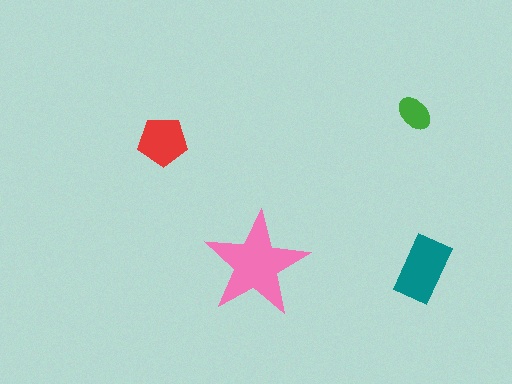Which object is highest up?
The green ellipse is topmost.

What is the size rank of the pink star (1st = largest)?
1st.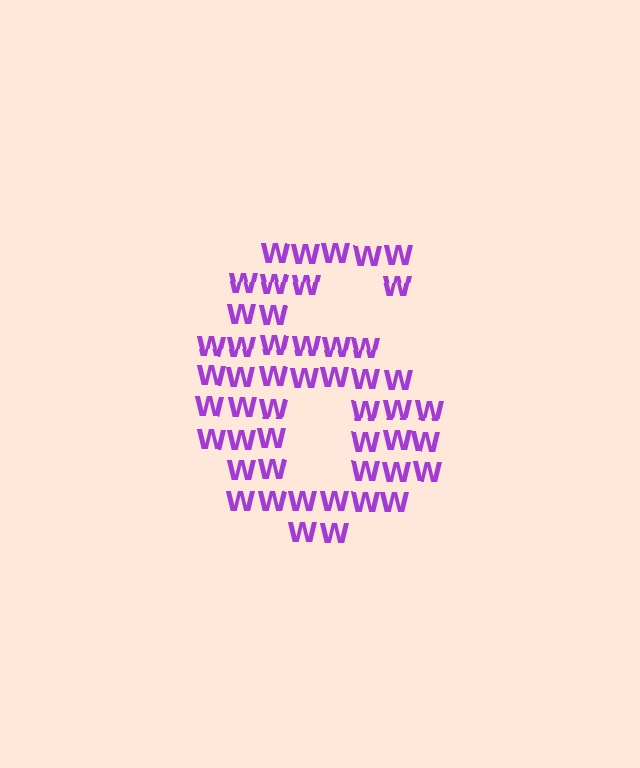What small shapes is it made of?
It is made of small letter W's.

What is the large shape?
The large shape is the digit 6.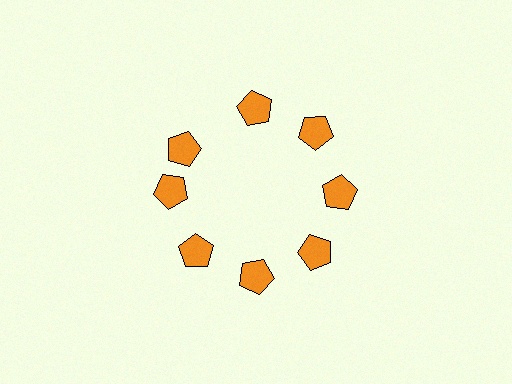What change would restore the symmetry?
The symmetry would be restored by rotating it back into even spacing with its neighbors so that all 8 pentagons sit at equal angles and equal distance from the center.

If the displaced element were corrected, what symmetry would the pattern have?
It would have 8-fold rotational symmetry — the pattern would map onto itself every 45 degrees.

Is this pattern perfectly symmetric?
No. The 8 orange pentagons are arranged in a ring, but one element near the 10 o'clock position is rotated out of alignment along the ring, breaking the 8-fold rotational symmetry.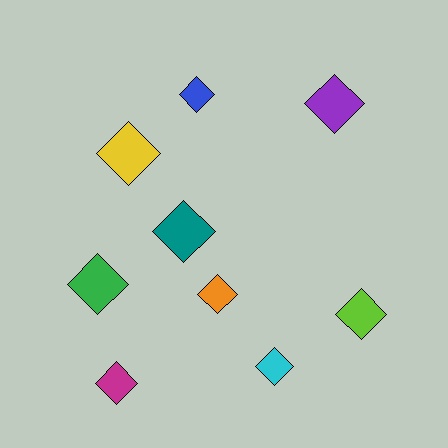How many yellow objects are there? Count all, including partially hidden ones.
There is 1 yellow object.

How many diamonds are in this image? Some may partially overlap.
There are 9 diamonds.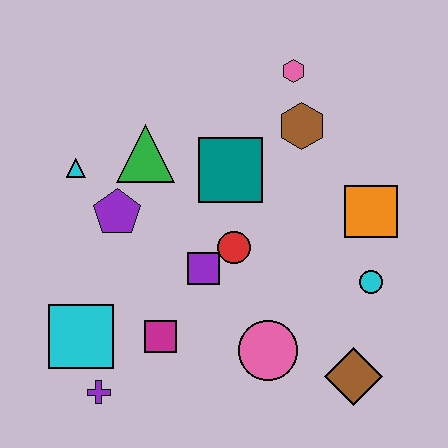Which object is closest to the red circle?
The purple square is closest to the red circle.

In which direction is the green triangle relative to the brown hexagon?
The green triangle is to the left of the brown hexagon.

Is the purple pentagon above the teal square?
No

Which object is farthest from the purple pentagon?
The brown diamond is farthest from the purple pentagon.